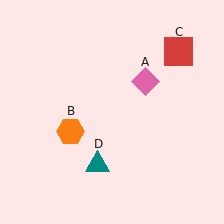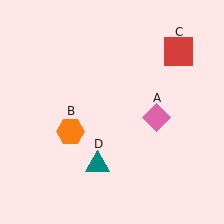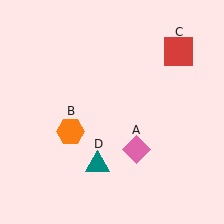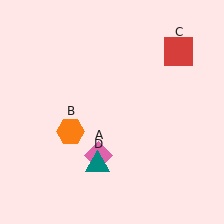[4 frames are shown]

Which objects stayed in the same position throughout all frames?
Orange hexagon (object B) and red square (object C) and teal triangle (object D) remained stationary.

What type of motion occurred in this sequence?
The pink diamond (object A) rotated clockwise around the center of the scene.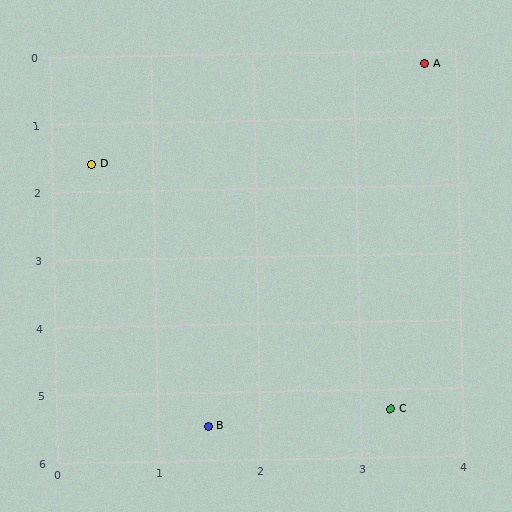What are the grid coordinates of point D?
Point D is at approximately (0.4, 1.6).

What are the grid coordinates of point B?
Point B is at approximately (1.5, 5.5).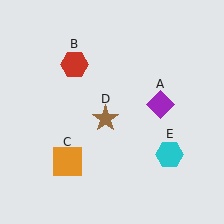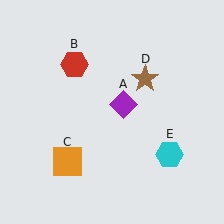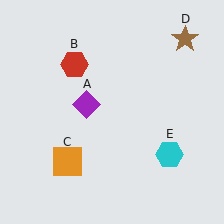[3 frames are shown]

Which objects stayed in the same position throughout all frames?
Red hexagon (object B) and orange square (object C) and cyan hexagon (object E) remained stationary.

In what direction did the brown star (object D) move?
The brown star (object D) moved up and to the right.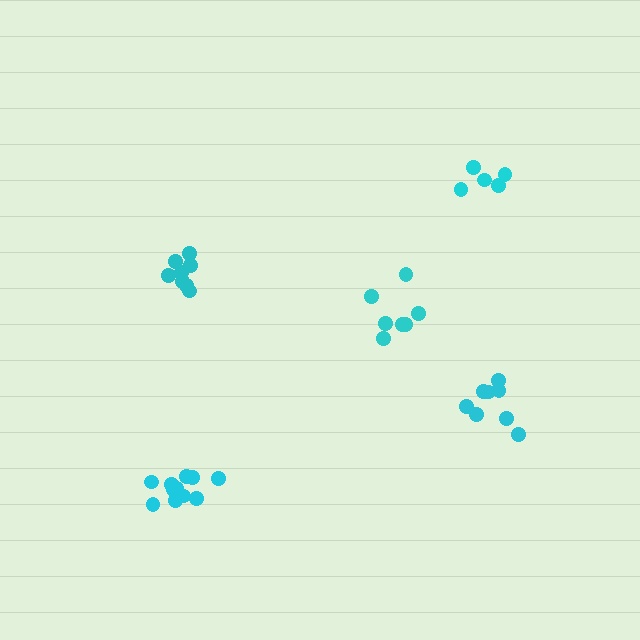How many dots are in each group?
Group 1: 5 dots, Group 2: 11 dots, Group 3: 8 dots, Group 4: 8 dots, Group 5: 7 dots (39 total).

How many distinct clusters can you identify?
There are 5 distinct clusters.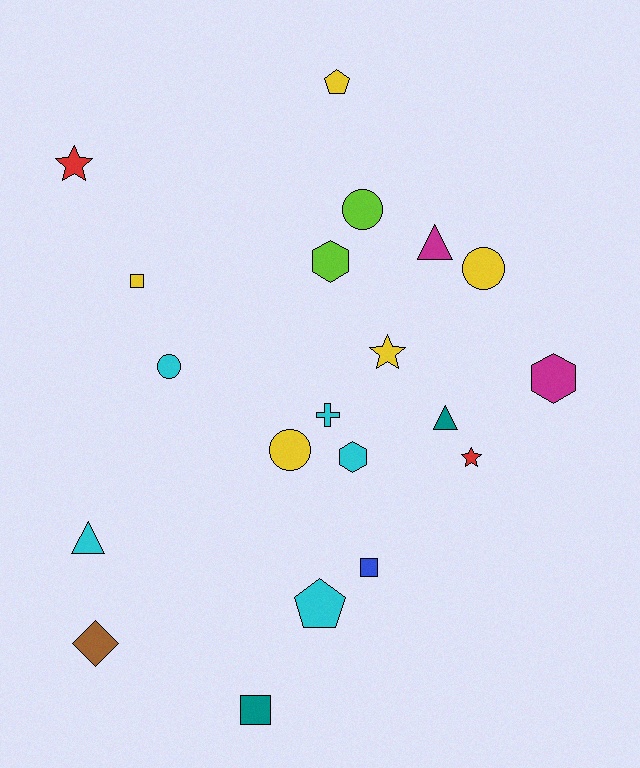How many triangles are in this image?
There are 3 triangles.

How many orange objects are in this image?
There are no orange objects.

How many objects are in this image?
There are 20 objects.